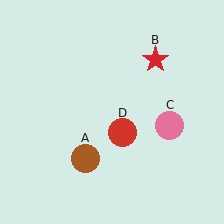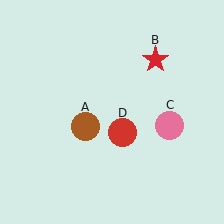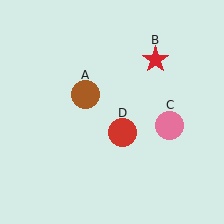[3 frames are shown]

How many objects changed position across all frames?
1 object changed position: brown circle (object A).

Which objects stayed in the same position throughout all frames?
Red star (object B) and pink circle (object C) and red circle (object D) remained stationary.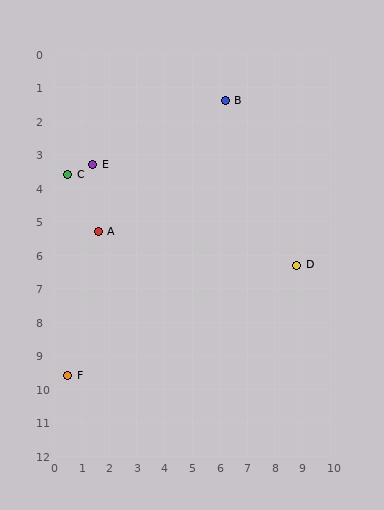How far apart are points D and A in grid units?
Points D and A are about 7.3 grid units apart.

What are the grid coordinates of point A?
Point A is at approximately (1.6, 5.3).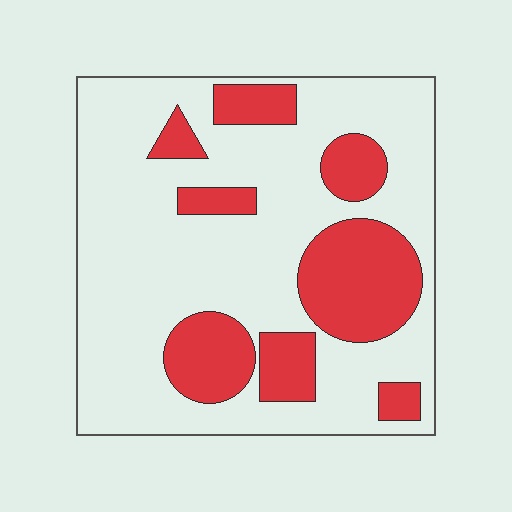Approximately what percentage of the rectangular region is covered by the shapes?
Approximately 30%.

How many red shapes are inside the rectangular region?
8.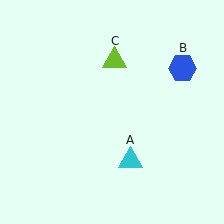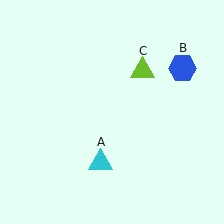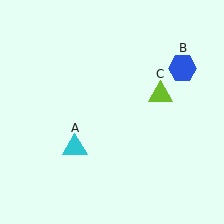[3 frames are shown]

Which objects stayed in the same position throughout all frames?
Blue hexagon (object B) remained stationary.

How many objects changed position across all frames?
2 objects changed position: cyan triangle (object A), lime triangle (object C).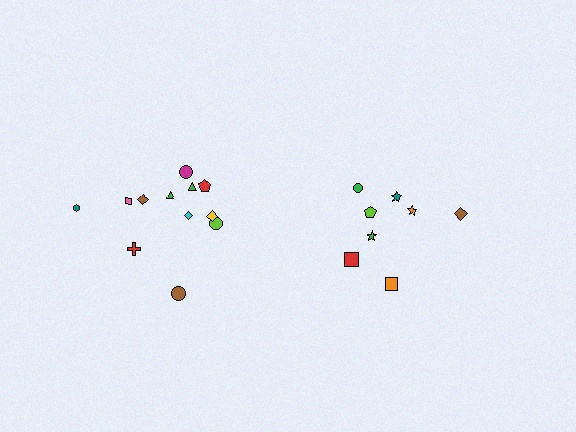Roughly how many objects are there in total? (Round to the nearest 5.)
Roughly 20 objects in total.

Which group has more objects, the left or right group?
The left group.